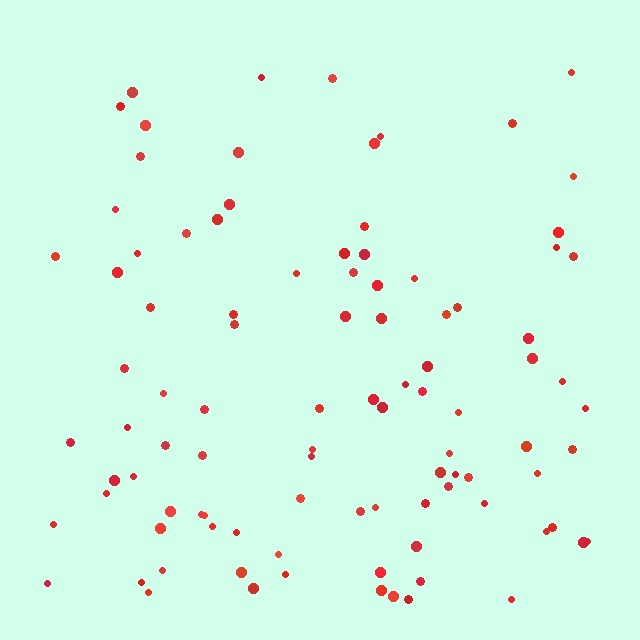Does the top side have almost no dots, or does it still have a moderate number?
Still a moderate number, just noticeably fewer than the bottom.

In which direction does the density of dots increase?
From top to bottom, with the bottom side densest.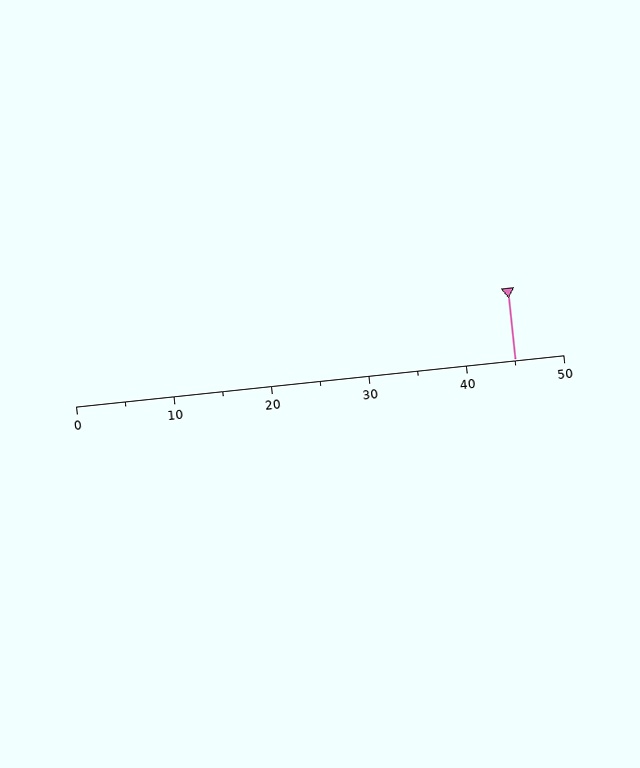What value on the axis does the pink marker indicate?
The marker indicates approximately 45.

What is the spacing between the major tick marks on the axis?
The major ticks are spaced 10 apart.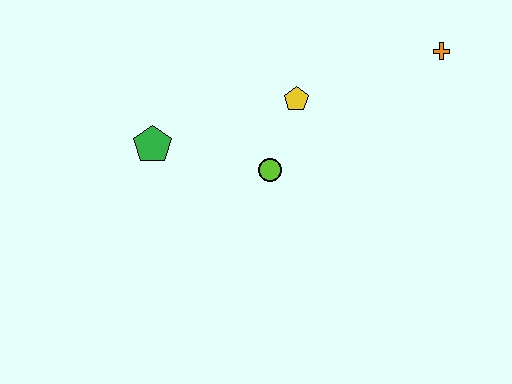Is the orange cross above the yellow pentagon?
Yes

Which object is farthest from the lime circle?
The orange cross is farthest from the lime circle.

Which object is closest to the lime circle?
The yellow pentagon is closest to the lime circle.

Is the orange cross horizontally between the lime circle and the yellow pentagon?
No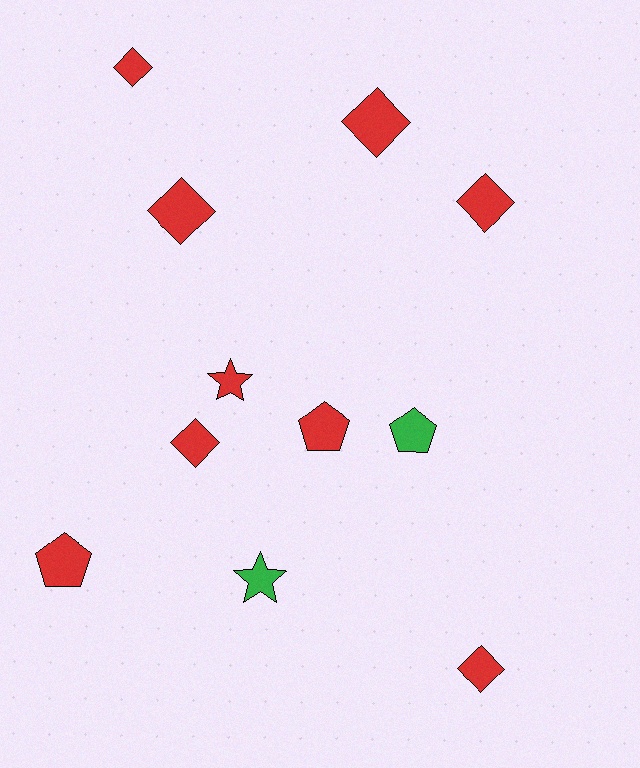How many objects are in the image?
There are 11 objects.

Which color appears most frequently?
Red, with 9 objects.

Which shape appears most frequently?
Diamond, with 6 objects.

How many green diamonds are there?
There are no green diamonds.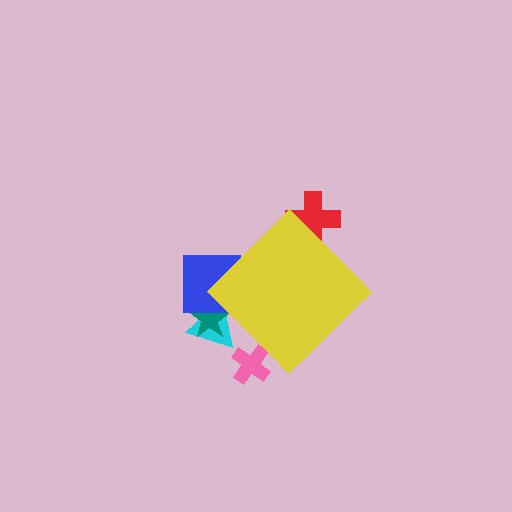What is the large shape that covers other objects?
A yellow diamond.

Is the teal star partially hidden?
Yes, the teal star is partially hidden behind the yellow diamond.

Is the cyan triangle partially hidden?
Yes, the cyan triangle is partially hidden behind the yellow diamond.